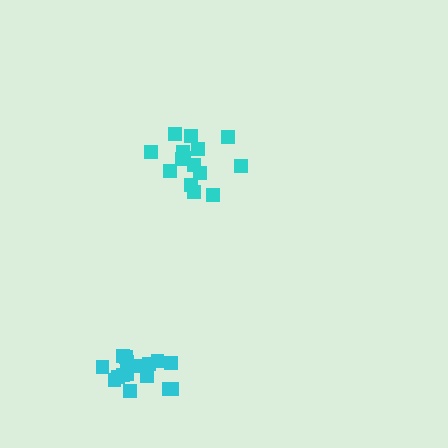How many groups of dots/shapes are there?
There are 2 groups.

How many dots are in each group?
Group 1: 15 dots, Group 2: 16 dots (31 total).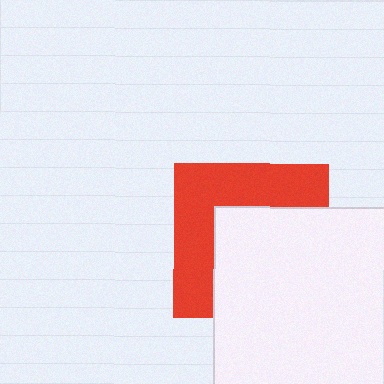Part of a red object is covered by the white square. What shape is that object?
It is a square.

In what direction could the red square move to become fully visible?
The red square could move toward the upper-left. That would shift it out from behind the white square entirely.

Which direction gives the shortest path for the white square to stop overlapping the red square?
Moving toward the lower-right gives the shortest separation.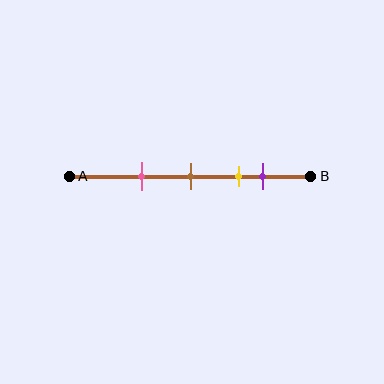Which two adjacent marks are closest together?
The yellow and purple marks are the closest adjacent pair.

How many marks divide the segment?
There are 4 marks dividing the segment.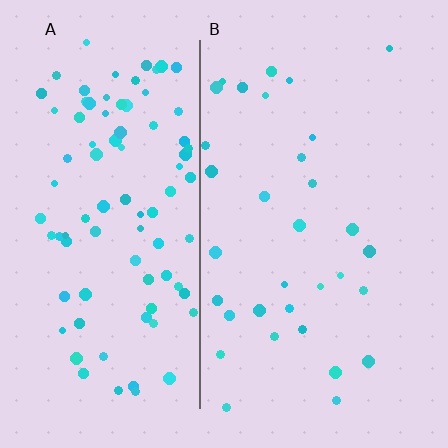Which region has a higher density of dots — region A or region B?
A (the left).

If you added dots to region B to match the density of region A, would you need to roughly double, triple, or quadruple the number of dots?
Approximately triple.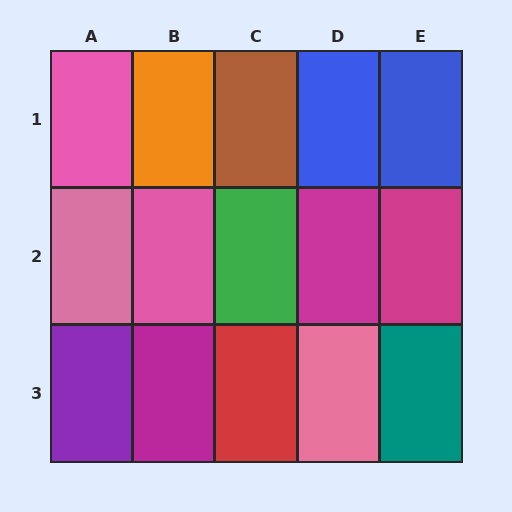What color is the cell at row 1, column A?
Pink.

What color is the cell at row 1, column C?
Brown.